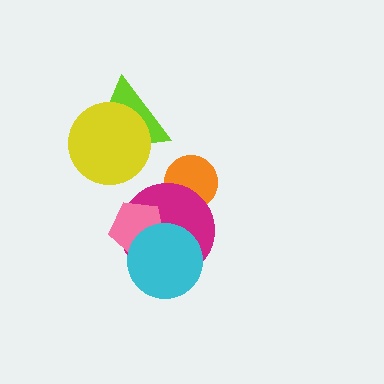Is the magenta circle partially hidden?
Yes, it is partially covered by another shape.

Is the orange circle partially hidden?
Yes, it is partially covered by another shape.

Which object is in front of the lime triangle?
The yellow circle is in front of the lime triangle.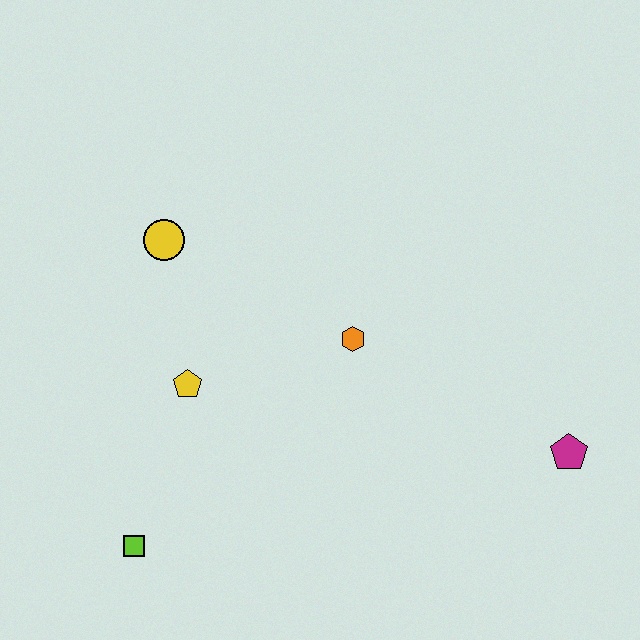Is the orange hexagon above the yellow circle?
No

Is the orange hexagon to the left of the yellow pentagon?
No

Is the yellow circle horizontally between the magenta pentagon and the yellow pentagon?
No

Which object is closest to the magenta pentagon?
The orange hexagon is closest to the magenta pentagon.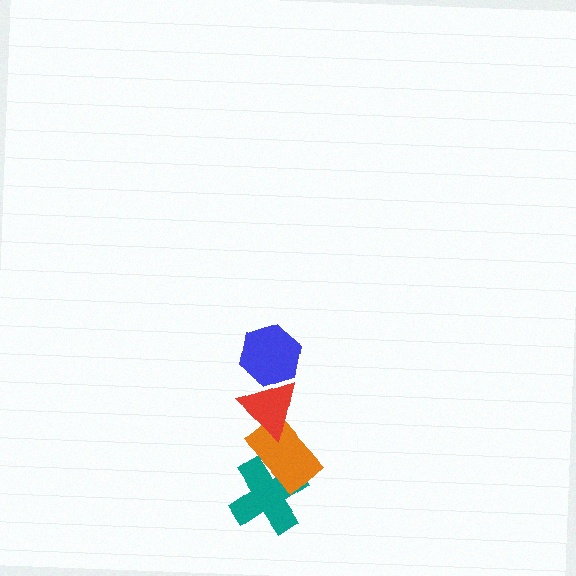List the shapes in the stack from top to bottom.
From top to bottom: the blue hexagon, the red triangle, the orange rectangle, the teal cross.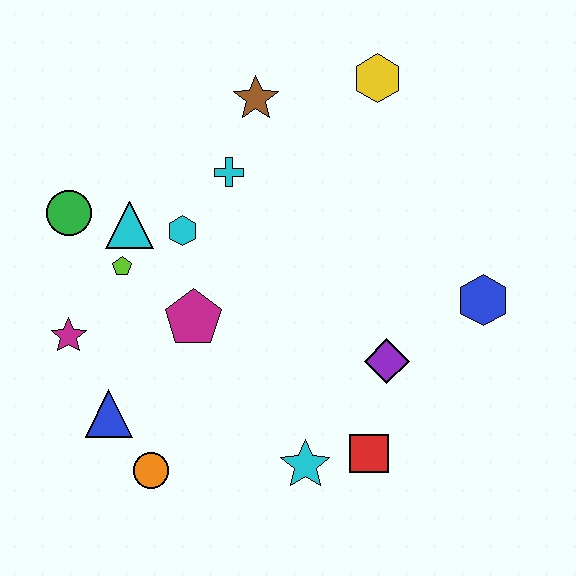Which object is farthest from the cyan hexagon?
The blue hexagon is farthest from the cyan hexagon.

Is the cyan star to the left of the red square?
Yes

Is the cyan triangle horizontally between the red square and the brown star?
No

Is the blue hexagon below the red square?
No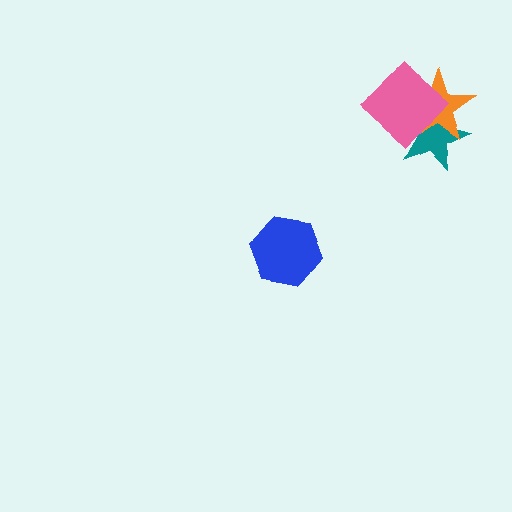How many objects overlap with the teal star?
2 objects overlap with the teal star.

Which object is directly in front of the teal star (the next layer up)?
The orange star is directly in front of the teal star.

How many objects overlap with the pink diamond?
2 objects overlap with the pink diamond.